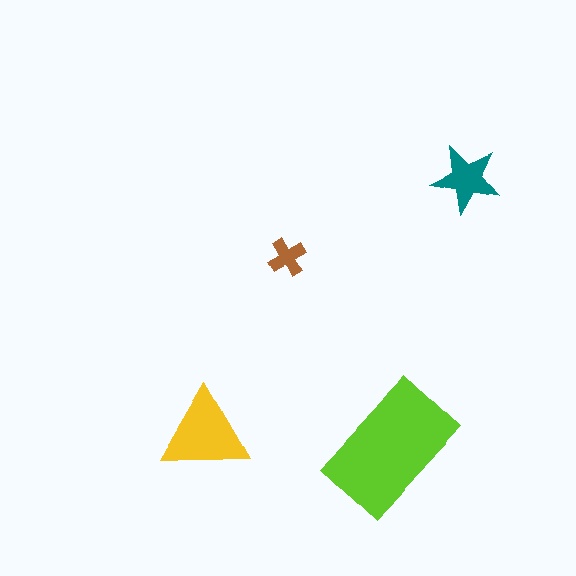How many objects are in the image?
There are 4 objects in the image.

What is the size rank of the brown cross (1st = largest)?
4th.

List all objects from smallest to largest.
The brown cross, the teal star, the yellow triangle, the lime rectangle.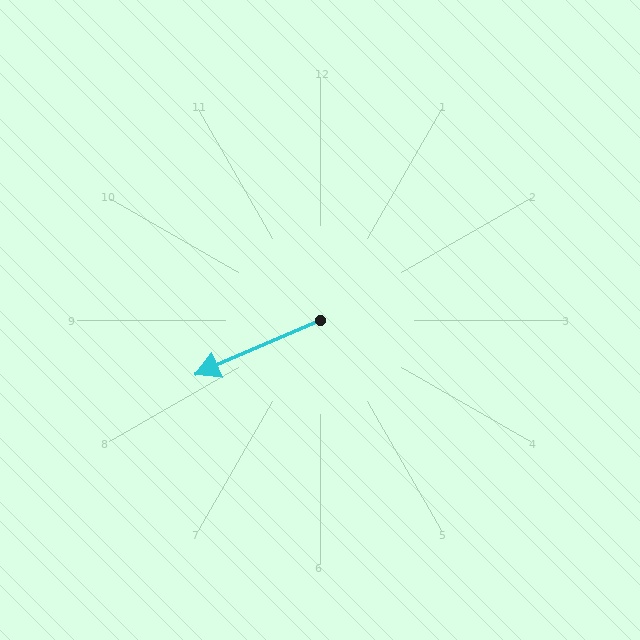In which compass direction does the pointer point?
Southwest.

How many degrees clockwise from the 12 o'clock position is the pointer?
Approximately 246 degrees.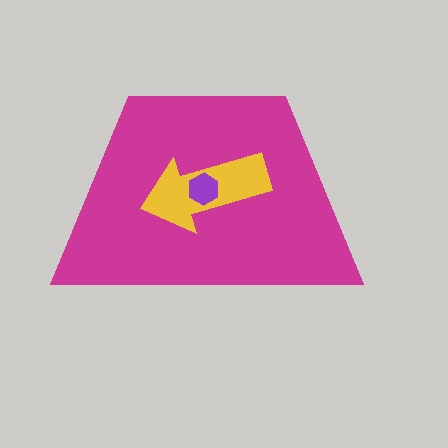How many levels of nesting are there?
3.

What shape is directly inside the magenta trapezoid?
The yellow arrow.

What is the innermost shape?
The purple hexagon.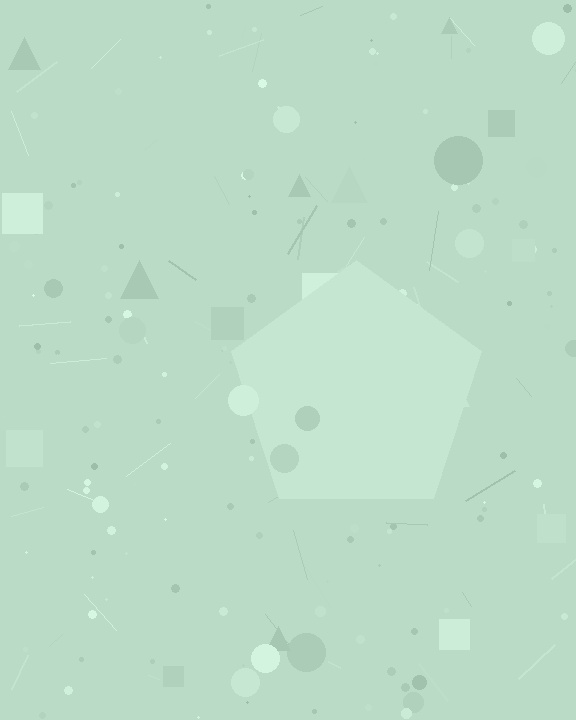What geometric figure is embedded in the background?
A pentagon is embedded in the background.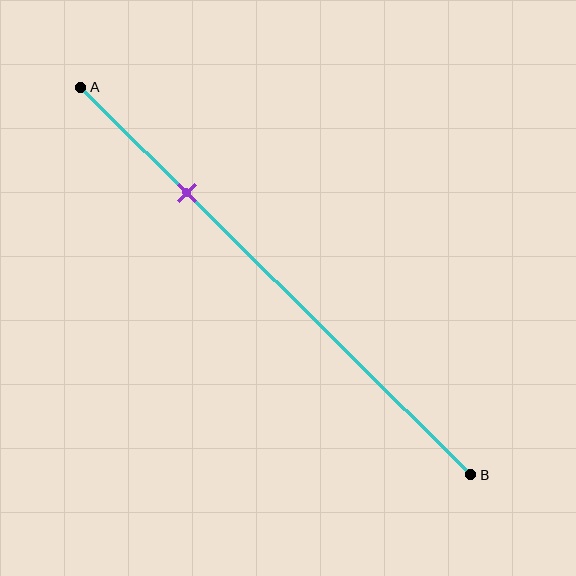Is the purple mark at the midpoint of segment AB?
No, the mark is at about 25% from A, not at the 50% midpoint.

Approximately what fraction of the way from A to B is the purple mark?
The purple mark is approximately 25% of the way from A to B.